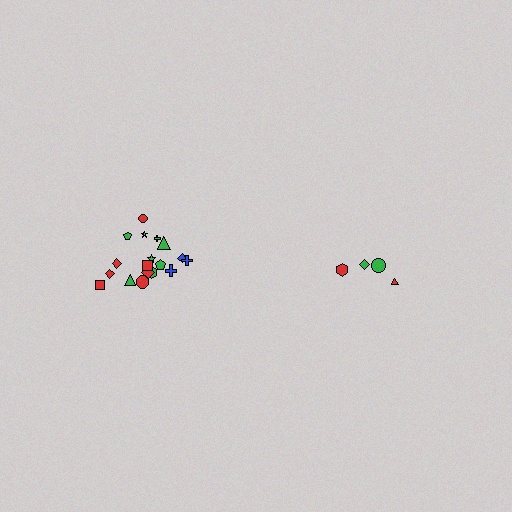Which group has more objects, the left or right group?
The left group.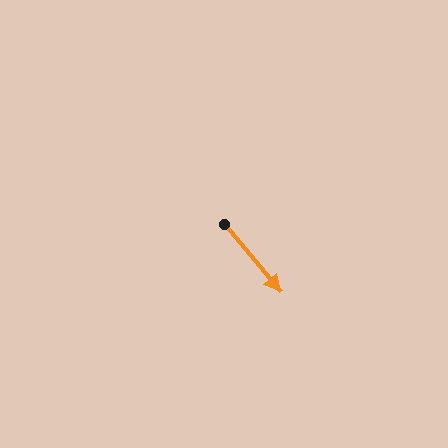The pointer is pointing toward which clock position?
Roughly 5 o'clock.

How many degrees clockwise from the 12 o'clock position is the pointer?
Approximately 140 degrees.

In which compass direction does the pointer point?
Southeast.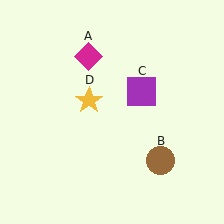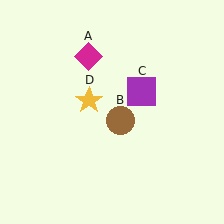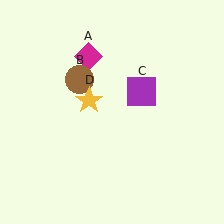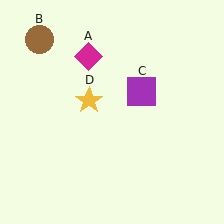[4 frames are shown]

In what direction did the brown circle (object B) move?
The brown circle (object B) moved up and to the left.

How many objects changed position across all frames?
1 object changed position: brown circle (object B).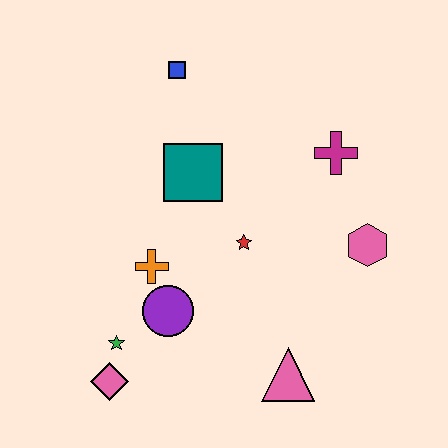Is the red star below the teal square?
Yes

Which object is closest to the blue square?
The teal square is closest to the blue square.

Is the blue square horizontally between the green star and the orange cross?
No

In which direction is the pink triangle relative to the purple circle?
The pink triangle is to the right of the purple circle.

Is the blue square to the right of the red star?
No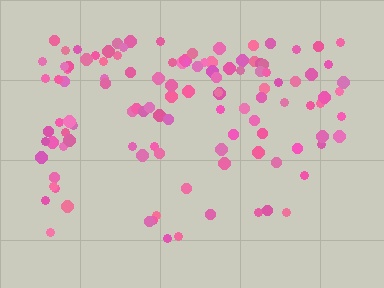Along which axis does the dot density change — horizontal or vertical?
Vertical.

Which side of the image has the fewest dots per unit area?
The bottom.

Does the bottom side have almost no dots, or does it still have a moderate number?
Still a moderate number, just noticeably fewer than the top.